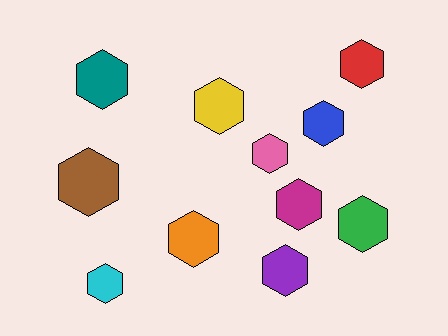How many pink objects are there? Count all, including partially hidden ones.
There is 1 pink object.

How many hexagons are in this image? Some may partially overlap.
There are 11 hexagons.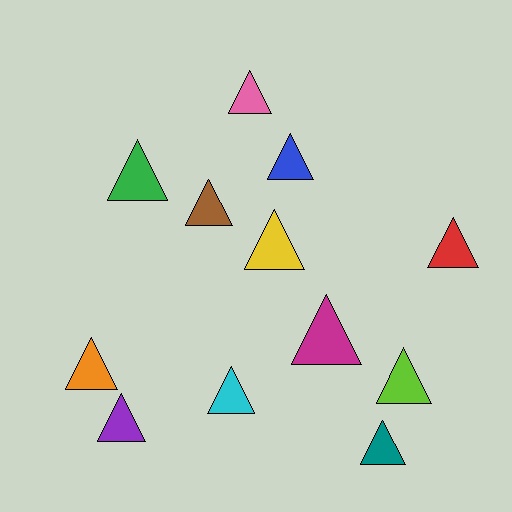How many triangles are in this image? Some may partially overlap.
There are 12 triangles.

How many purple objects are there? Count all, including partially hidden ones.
There is 1 purple object.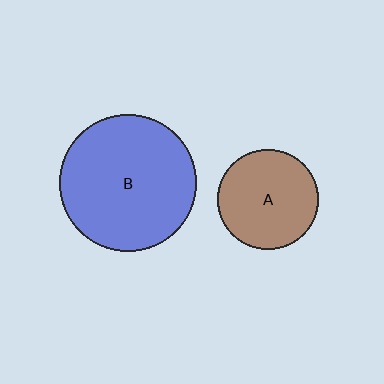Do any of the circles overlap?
No, none of the circles overlap.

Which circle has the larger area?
Circle B (blue).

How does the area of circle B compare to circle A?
Approximately 1.9 times.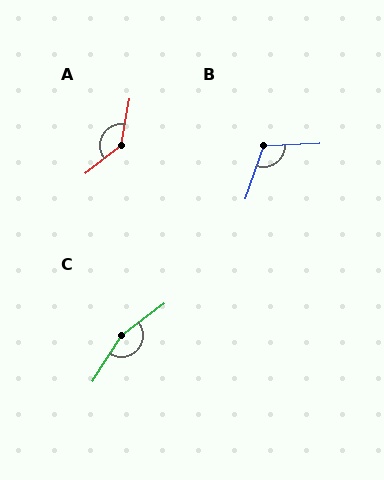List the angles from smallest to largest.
B (111°), A (139°), C (159°).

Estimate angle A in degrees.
Approximately 139 degrees.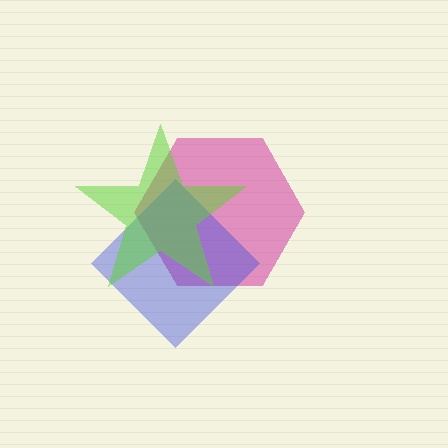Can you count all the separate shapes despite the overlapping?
Yes, there are 3 separate shapes.